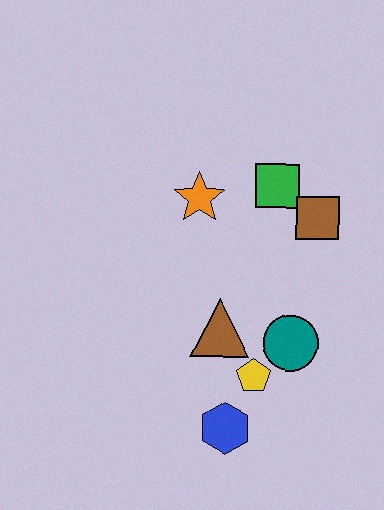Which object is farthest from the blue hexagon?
The green square is farthest from the blue hexagon.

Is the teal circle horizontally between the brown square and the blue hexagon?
Yes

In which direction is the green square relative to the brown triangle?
The green square is above the brown triangle.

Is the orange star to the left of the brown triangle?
Yes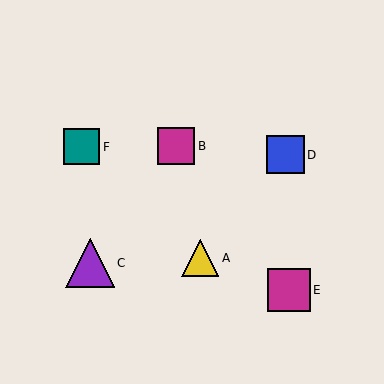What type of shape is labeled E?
Shape E is a magenta square.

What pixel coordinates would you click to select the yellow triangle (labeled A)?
Click at (200, 258) to select the yellow triangle A.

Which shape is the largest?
The purple triangle (labeled C) is the largest.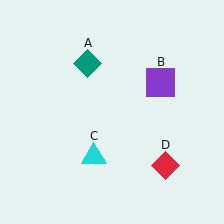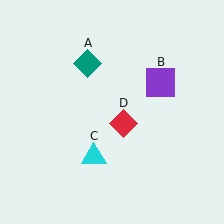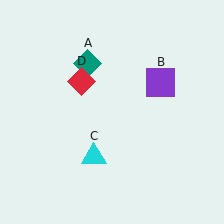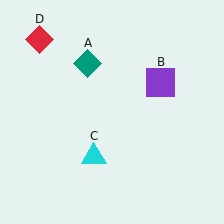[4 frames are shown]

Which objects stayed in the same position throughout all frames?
Teal diamond (object A) and purple square (object B) and cyan triangle (object C) remained stationary.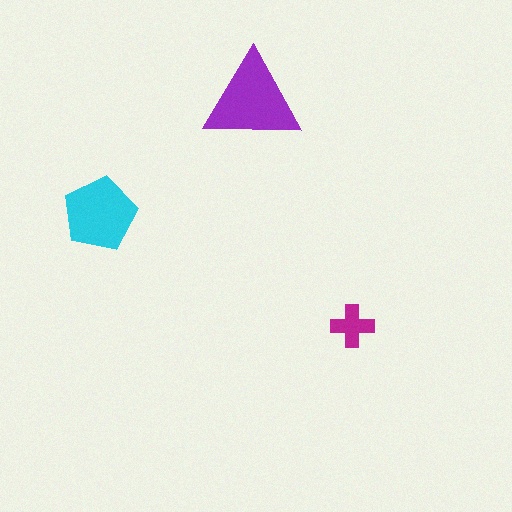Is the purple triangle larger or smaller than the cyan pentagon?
Larger.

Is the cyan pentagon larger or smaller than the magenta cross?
Larger.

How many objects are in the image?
There are 3 objects in the image.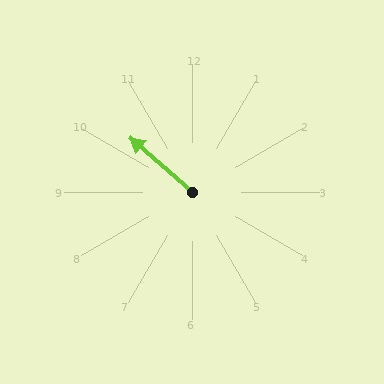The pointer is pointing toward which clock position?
Roughly 10 o'clock.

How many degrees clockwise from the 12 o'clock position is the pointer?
Approximately 311 degrees.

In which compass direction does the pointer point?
Northwest.